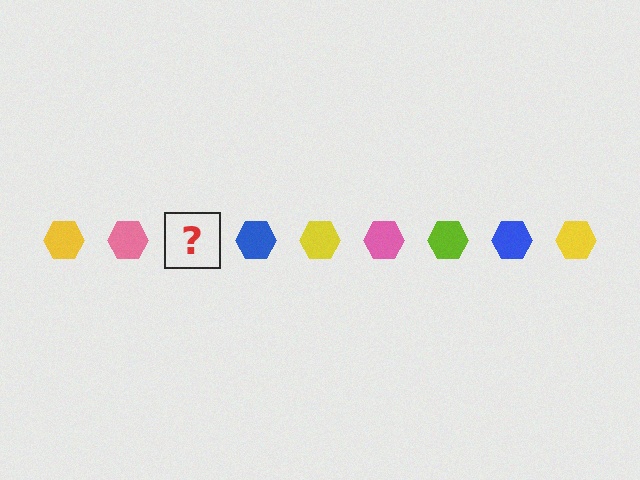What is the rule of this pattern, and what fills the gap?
The rule is that the pattern cycles through yellow, pink, lime, blue hexagons. The gap should be filled with a lime hexagon.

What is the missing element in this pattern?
The missing element is a lime hexagon.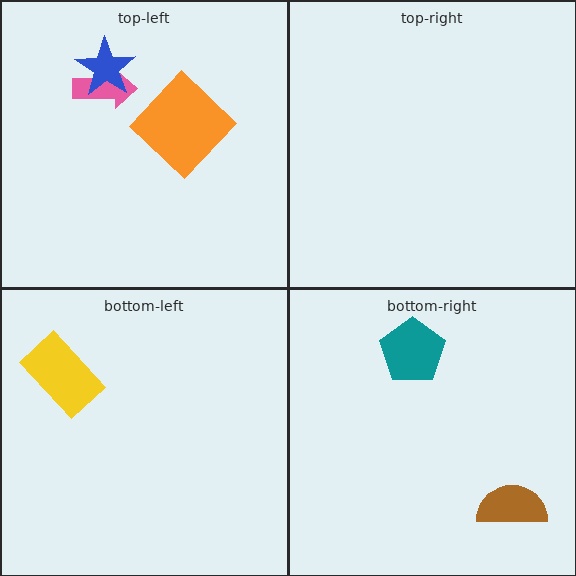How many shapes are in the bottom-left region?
1.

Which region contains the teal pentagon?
The bottom-right region.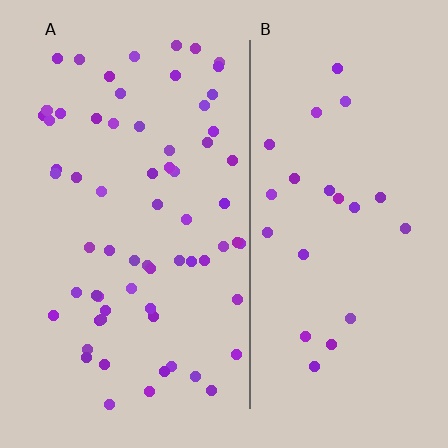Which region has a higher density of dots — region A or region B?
A (the left).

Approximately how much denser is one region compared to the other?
Approximately 3.0× — region A over region B.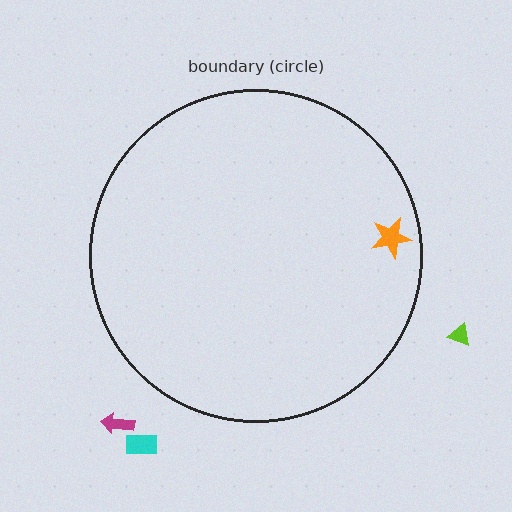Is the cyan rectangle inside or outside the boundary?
Outside.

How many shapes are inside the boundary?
1 inside, 3 outside.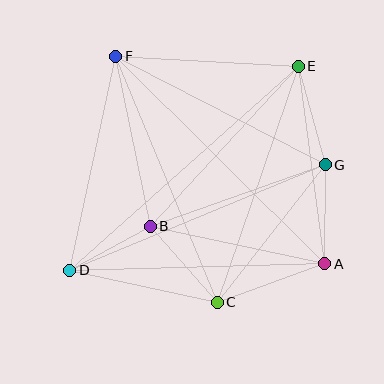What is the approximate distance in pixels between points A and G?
The distance between A and G is approximately 99 pixels.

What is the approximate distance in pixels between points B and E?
The distance between B and E is approximately 218 pixels.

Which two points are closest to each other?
Points B and D are closest to each other.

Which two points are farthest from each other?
Points D and E are farthest from each other.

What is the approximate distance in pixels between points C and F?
The distance between C and F is approximately 266 pixels.